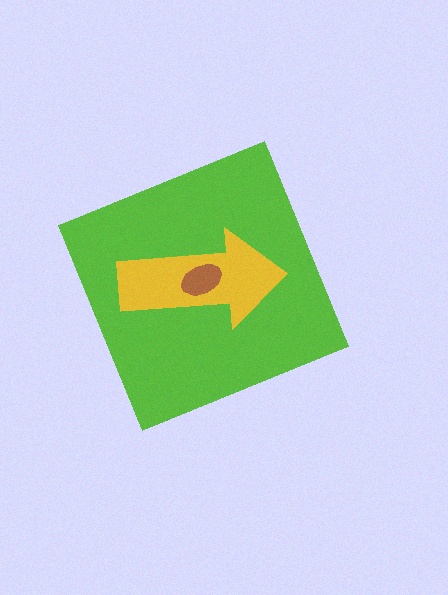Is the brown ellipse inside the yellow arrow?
Yes.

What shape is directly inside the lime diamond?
The yellow arrow.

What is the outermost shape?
The lime diamond.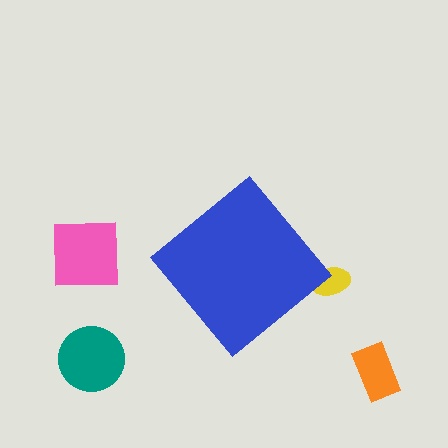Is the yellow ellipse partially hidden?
Yes, the yellow ellipse is partially hidden behind the blue diamond.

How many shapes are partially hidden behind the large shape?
1 shape is partially hidden.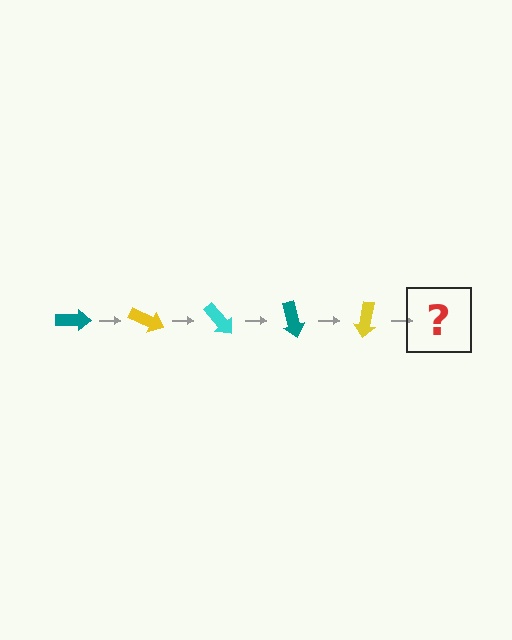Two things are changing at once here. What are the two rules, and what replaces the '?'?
The two rules are that it rotates 25 degrees each step and the color cycles through teal, yellow, and cyan. The '?' should be a cyan arrow, rotated 125 degrees from the start.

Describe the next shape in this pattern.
It should be a cyan arrow, rotated 125 degrees from the start.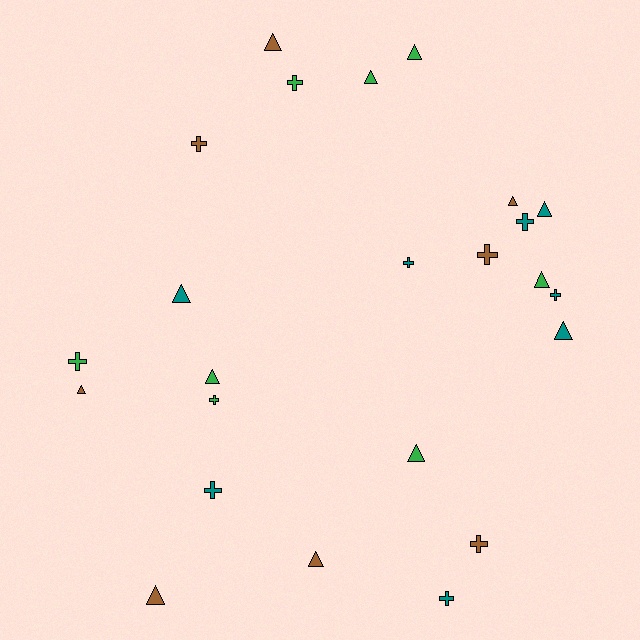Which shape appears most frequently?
Triangle, with 13 objects.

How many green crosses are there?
There are 3 green crosses.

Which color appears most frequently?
Brown, with 8 objects.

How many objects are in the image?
There are 24 objects.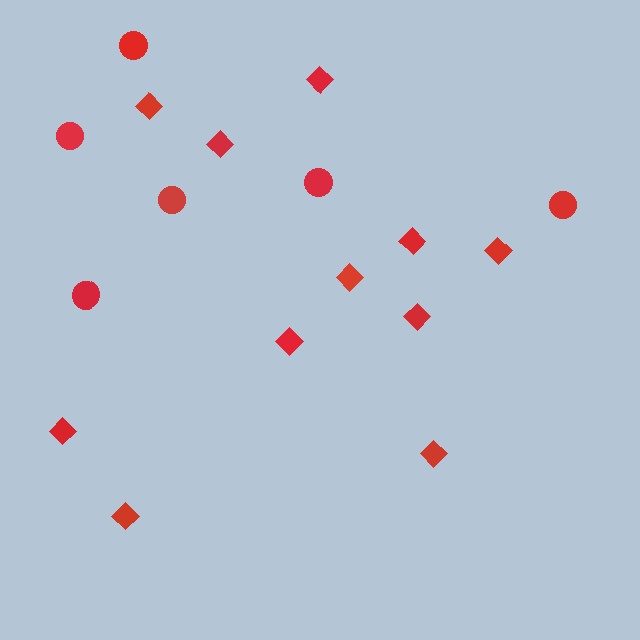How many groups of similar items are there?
There are 2 groups: one group of circles (6) and one group of diamonds (11).